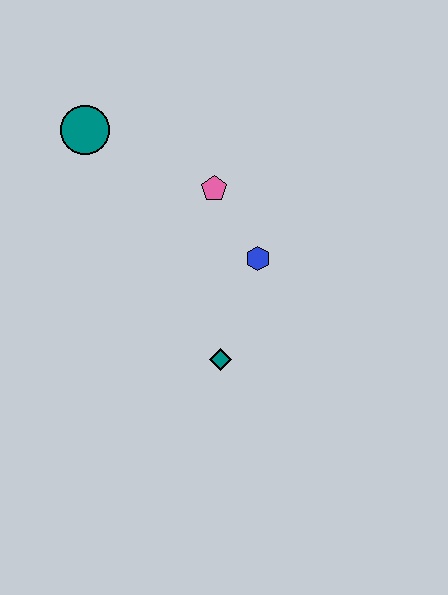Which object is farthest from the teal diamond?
The teal circle is farthest from the teal diamond.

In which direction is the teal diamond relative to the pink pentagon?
The teal diamond is below the pink pentagon.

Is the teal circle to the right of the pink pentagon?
No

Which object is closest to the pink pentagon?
The blue hexagon is closest to the pink pentagon.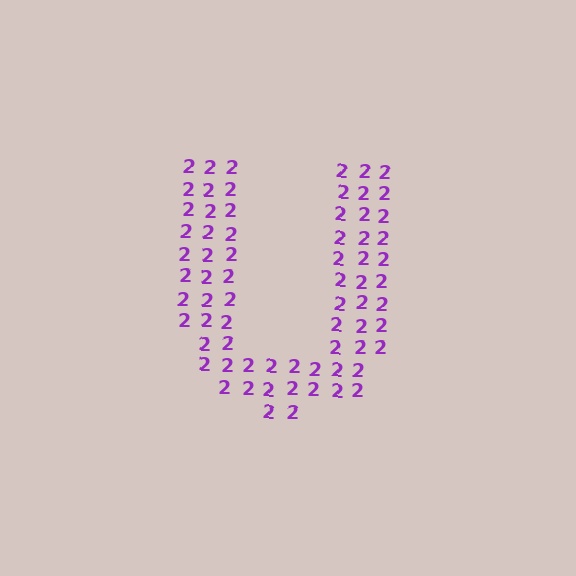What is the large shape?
The large shape is the letter U.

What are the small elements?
The small elements are digit 2's.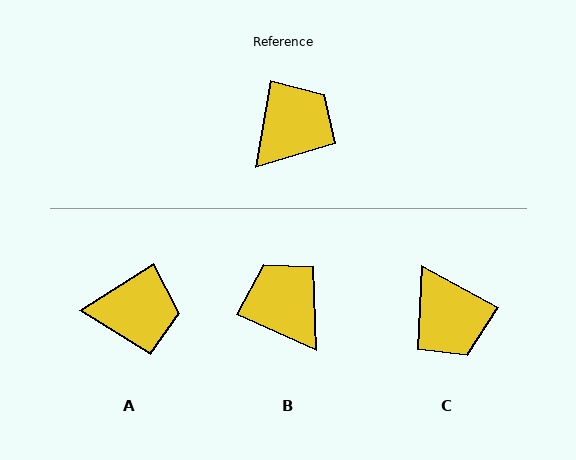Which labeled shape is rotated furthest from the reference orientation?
C, about 109 degrees away.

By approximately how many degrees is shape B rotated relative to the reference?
Approximately 75 degrees counter-clockwise.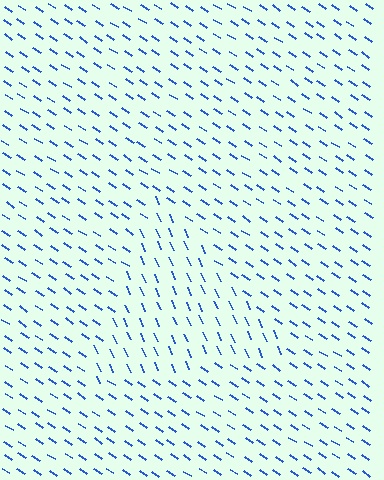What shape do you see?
I see a triangle.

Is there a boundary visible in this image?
Yes, there is a texture boundary formed by a change in line orientation.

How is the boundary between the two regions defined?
The boundary is defined purely by a change in line orientation (approximately 32 degrees difference). All lines are the same color and thickness.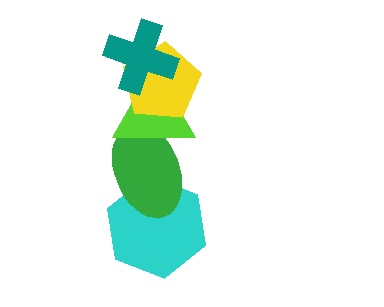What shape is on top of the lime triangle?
The yellow pentagon is on top of the lime triangle.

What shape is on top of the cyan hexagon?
The green ellipse is on top of the cyan hexagon.